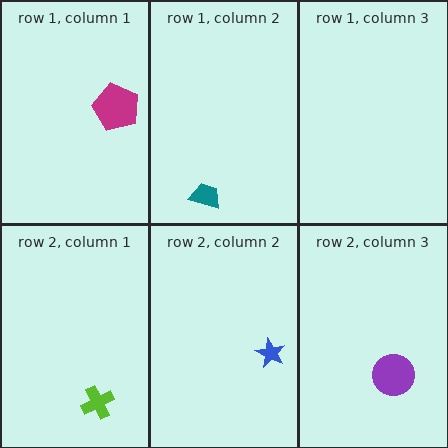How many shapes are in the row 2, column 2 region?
1.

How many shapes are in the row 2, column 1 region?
1.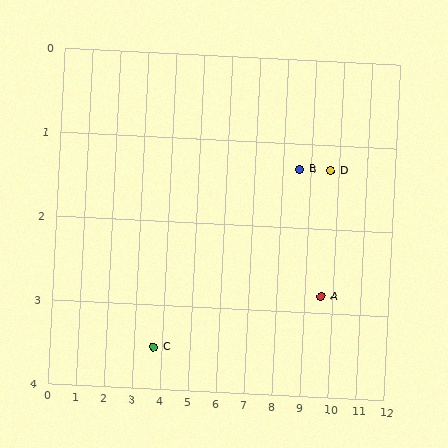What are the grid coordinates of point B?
Point B is at approximately (8.6, 1.3).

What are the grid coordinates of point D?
Point D is at approximately (9.7, 1.3).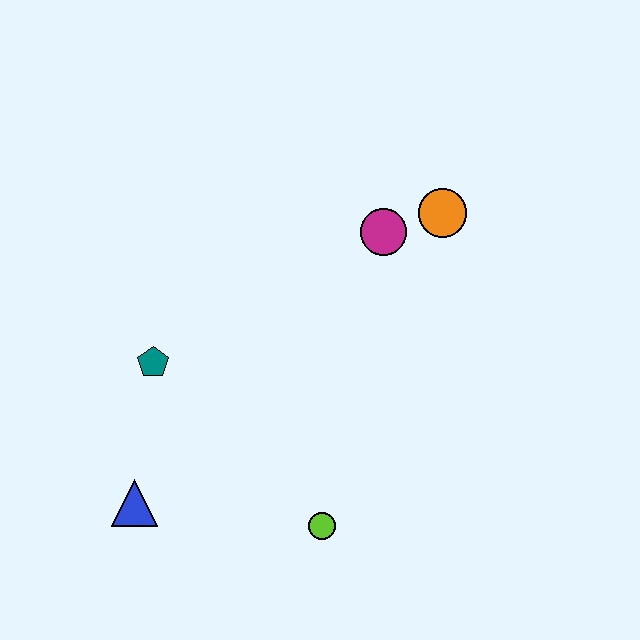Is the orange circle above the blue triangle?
Yes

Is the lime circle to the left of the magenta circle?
Yes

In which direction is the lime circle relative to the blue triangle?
The lime circle is to the right of the blue triangle.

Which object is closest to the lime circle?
The blue triangle is closest to the lime circle.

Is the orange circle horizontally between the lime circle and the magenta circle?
No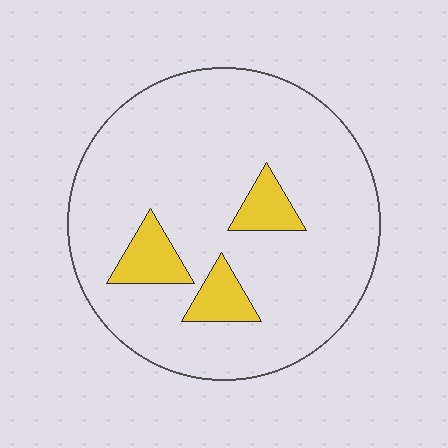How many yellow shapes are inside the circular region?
3.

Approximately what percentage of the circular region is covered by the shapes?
Approximately 10%.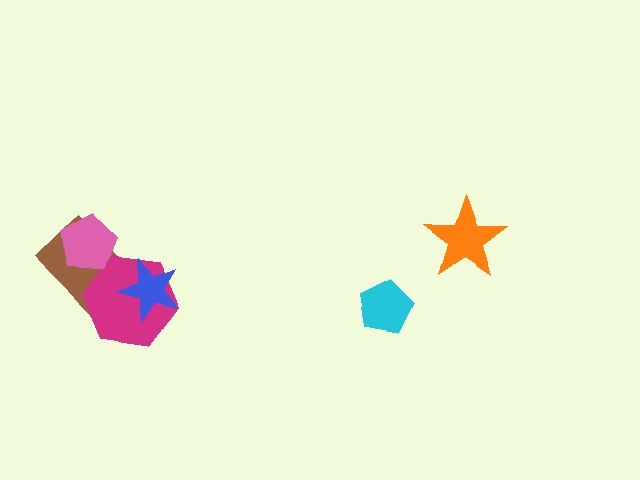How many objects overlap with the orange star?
0 objects overlap with the orange star.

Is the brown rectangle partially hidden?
Yes, it is partially covered by another shape.